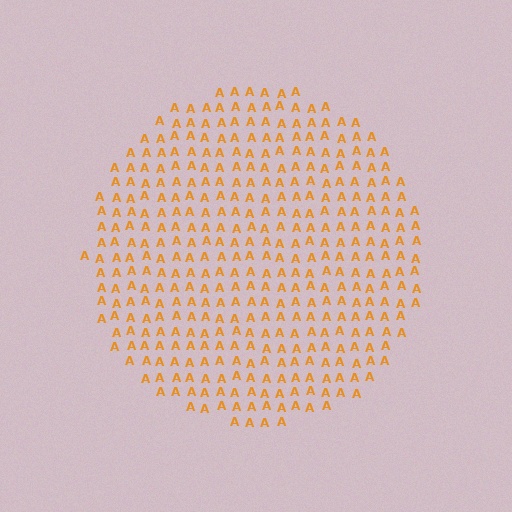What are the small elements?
The small elements are letter A's.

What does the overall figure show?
The overall figure shows a circle.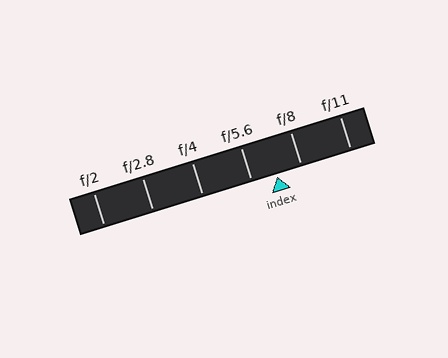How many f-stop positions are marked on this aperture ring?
There are 6 f-stop positions marked.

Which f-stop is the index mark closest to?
The index mark is closest to f/5.6.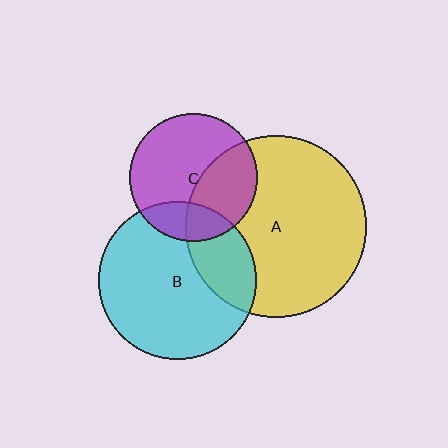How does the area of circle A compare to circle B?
Approximately 1.3 times.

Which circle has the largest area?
Circle A (yellow).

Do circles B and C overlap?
Yes.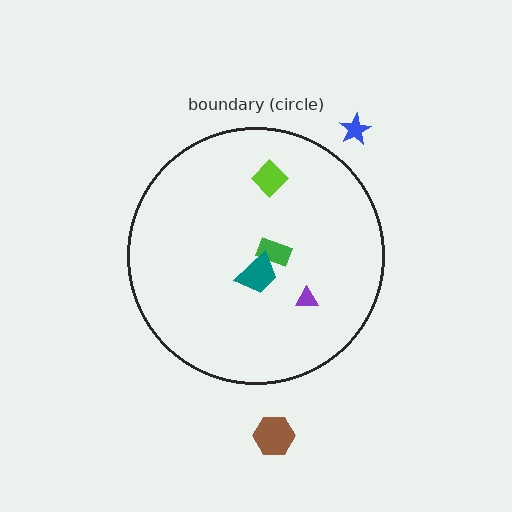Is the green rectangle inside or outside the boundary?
Inside.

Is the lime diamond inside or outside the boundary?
Inside.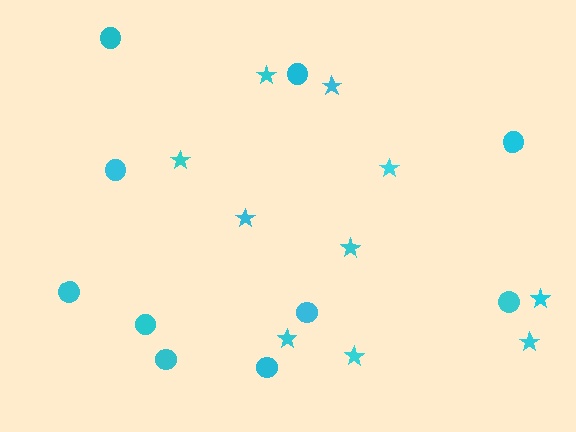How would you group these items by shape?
There are 2 groups: one group of stars (10) and one group of circles (10).